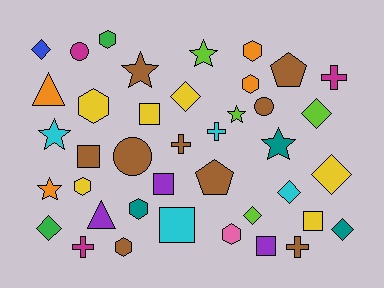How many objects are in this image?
There are 40 objects.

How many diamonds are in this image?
There are 8 diamonds.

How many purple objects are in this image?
There are 3 purple objects.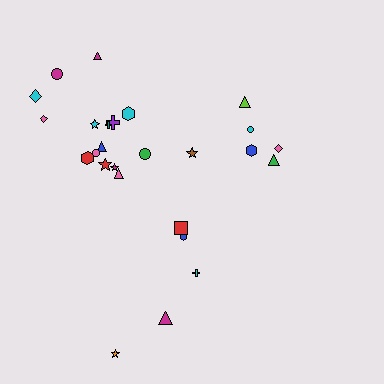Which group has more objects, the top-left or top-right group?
The top-left group.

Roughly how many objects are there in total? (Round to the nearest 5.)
Roughly 25 objects in total.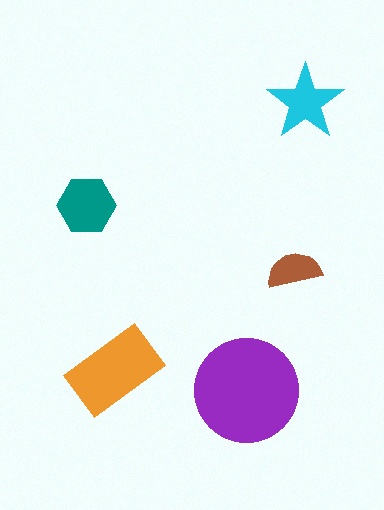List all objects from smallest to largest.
The brown semicircle, the cyan star, the teal hexagon, the orange rectangle, the purple circle.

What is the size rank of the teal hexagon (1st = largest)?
3rd.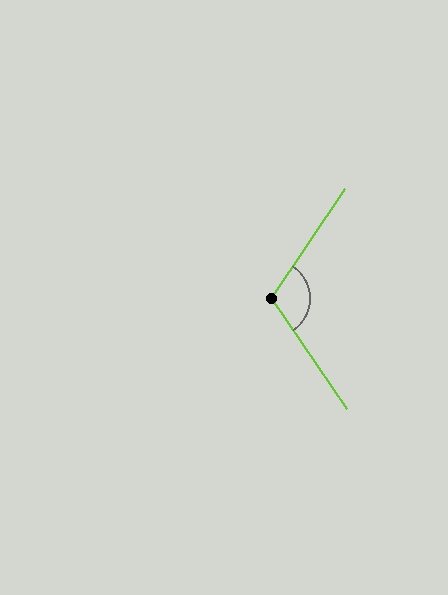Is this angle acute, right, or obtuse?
It is obtuse.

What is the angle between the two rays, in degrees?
Approximately 112 degrees.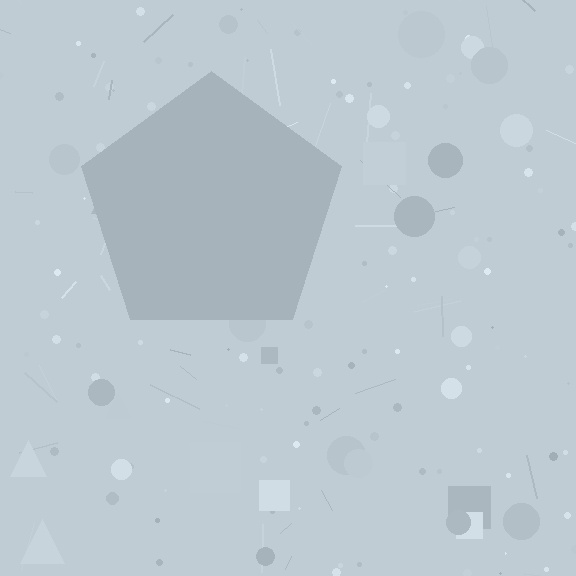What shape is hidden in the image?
A pentagon is hidden in the image.